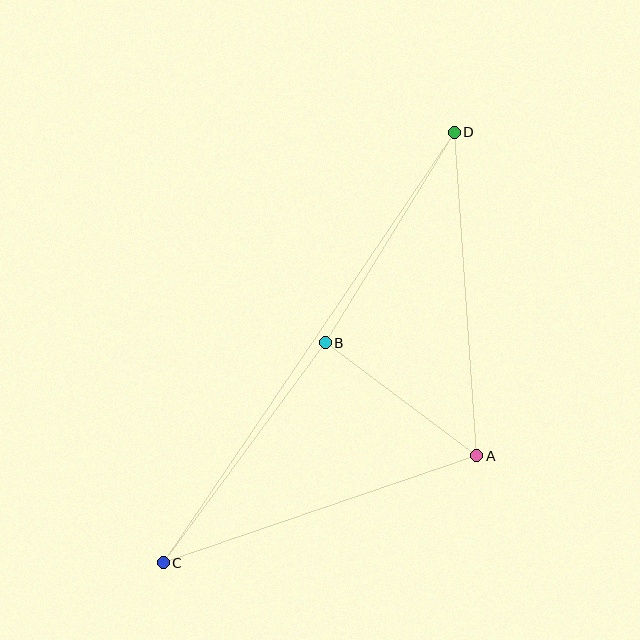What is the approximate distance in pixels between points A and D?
The distance between A and D is approximately 324 pixels.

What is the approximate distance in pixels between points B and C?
The distance between B and C is approximately 274 pixels.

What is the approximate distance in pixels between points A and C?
The distance between A and C is approximately 331 pixels.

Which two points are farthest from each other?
Points C and D are farthest from each other.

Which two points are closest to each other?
Points A and B are closest to each other.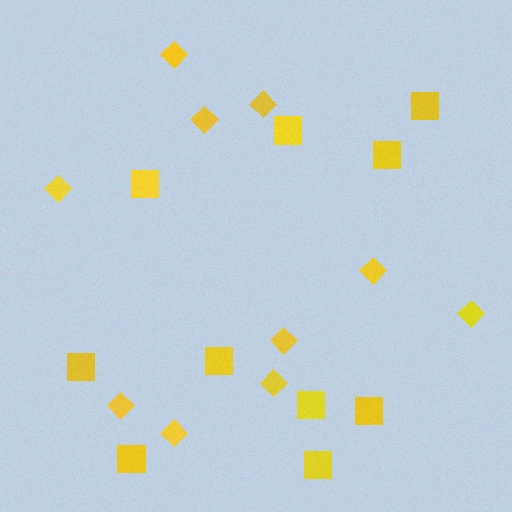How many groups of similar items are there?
There are 2 groups: one group of squares (10) and one group of diamonds (10).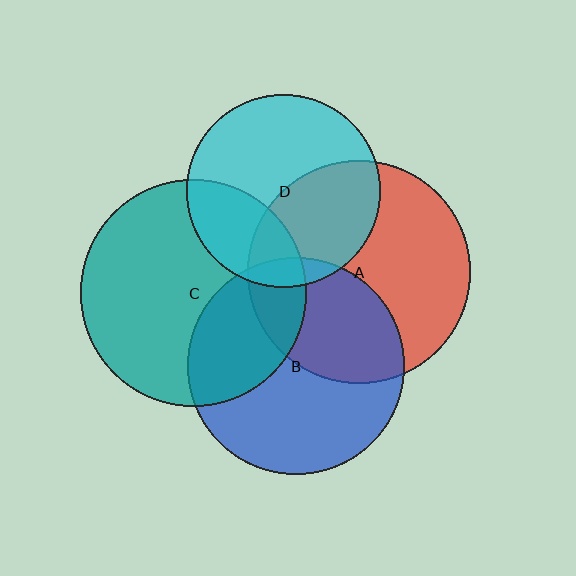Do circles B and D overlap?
Yes.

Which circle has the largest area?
Circle C (teal).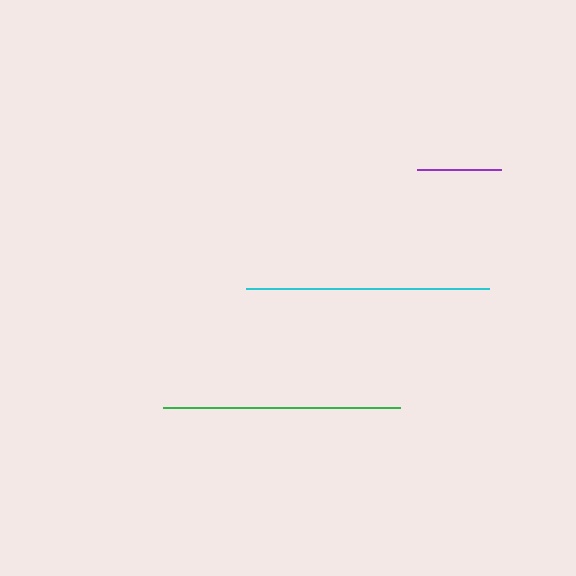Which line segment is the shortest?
The purple line is the shortest at approximately 84 pixels.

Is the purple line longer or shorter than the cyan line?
The cyan line is longer than the purple line.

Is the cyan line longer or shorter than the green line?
The cyan line is longer than the green line.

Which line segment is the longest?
The cyan line is the longest at approximately 243 pixels.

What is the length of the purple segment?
The purple segment is approximately 84 pixels long.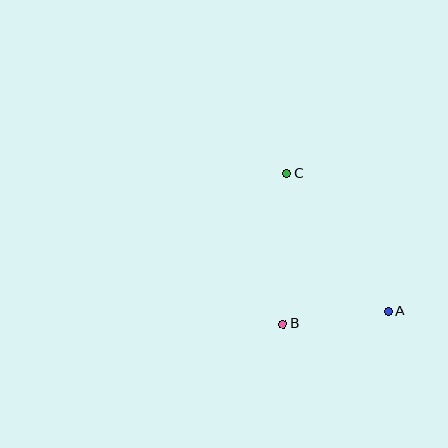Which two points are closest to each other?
Points A and B are closest to each other.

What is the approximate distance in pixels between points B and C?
The distance between B and C is approximately 150 pixels.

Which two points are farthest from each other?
Points A and C are farthest from each other.